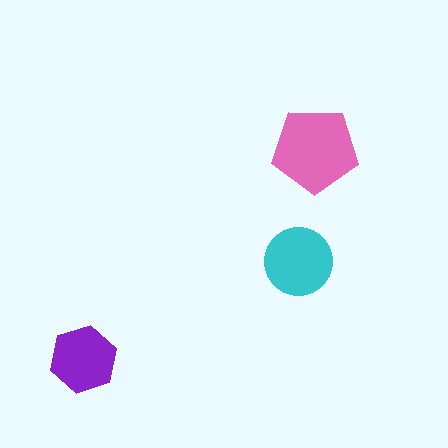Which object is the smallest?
The purple hexagon.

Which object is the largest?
The pink pentagon.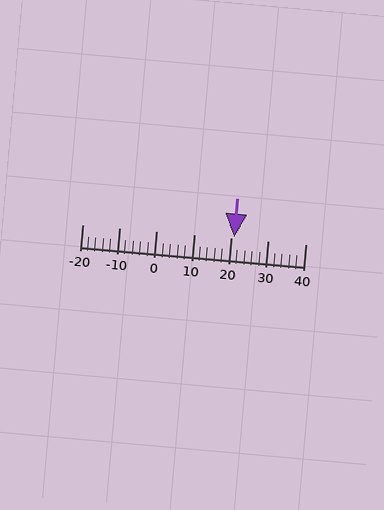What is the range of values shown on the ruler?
The ruler shows values from -20 to 40.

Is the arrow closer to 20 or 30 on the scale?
The arrow is closer to 20.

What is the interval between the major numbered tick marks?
The major tick marks are spaced 10 units apart.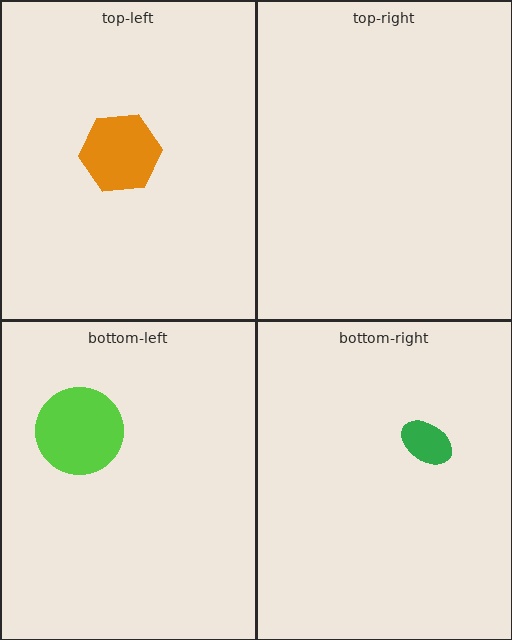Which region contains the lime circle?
The bottom-left region.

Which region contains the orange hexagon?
The top-left region.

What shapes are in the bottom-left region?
The lime circle.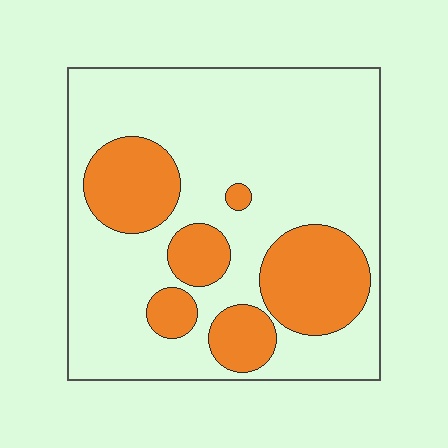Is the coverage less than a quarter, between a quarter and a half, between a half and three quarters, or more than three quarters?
Between a quarter and a half.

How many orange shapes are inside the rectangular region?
6.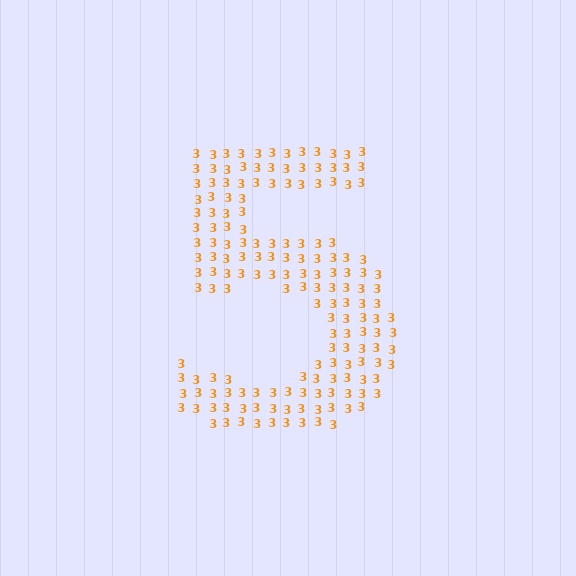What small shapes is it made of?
It is made of small digit 3's.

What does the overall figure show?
The overall figure shows the digit 5.